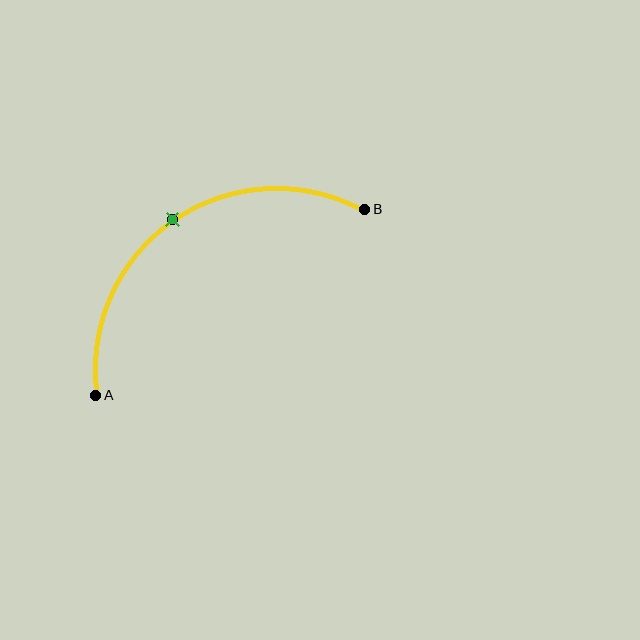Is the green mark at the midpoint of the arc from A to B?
Yes. The green mark lies on the arc at equal arc-length from both A and B — it is the arc midpoint.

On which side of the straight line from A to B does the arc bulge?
The arc bulges above and to the left of the straight line connecting A and B.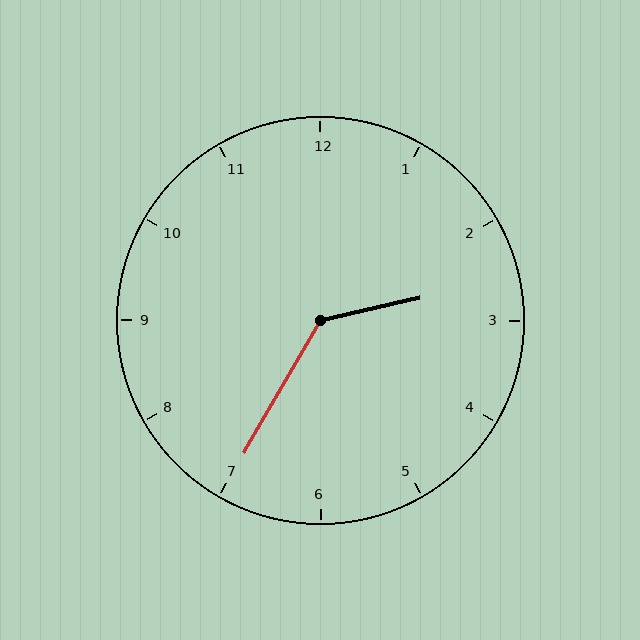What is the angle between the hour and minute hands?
Approximately 132 degrees.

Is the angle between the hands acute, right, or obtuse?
It is obtuse.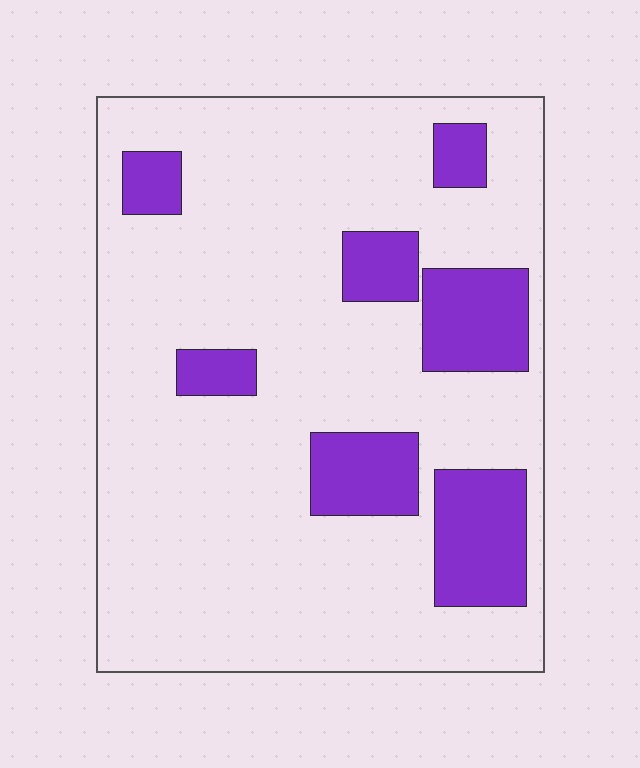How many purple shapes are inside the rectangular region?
7.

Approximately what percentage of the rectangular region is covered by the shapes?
Approximately 20%.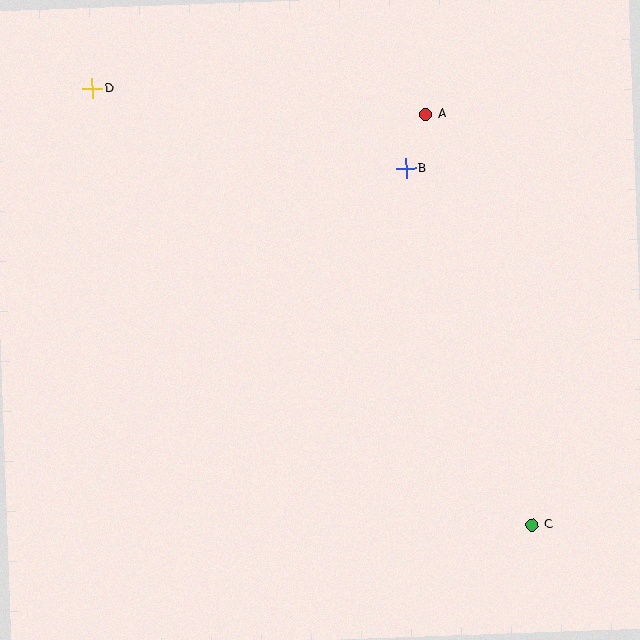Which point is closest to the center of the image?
Point B at (406, 169) is closest to the center.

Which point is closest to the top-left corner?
Point D is closest to the top-left corner.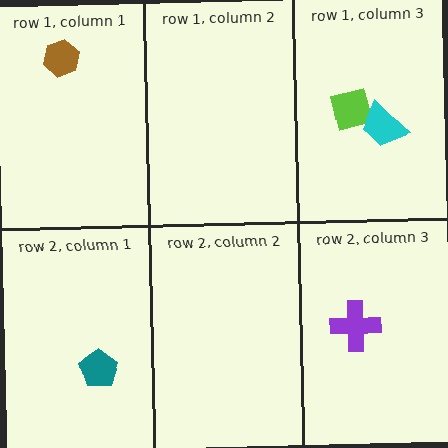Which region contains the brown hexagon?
The row 1, column 1 region.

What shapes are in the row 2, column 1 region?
The teal pentagon.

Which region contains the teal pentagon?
The row 2, column 1 region.